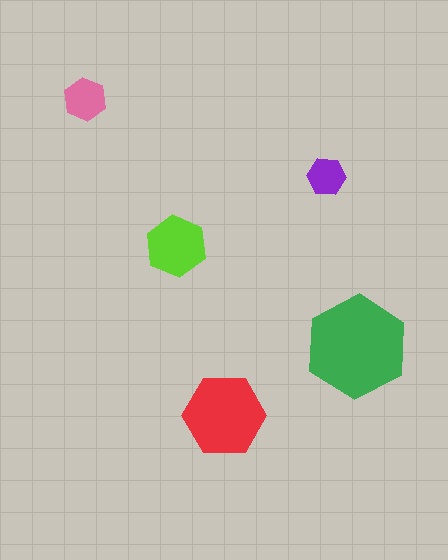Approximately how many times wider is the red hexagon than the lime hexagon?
About 1.5 times wider.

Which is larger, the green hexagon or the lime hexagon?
The green one.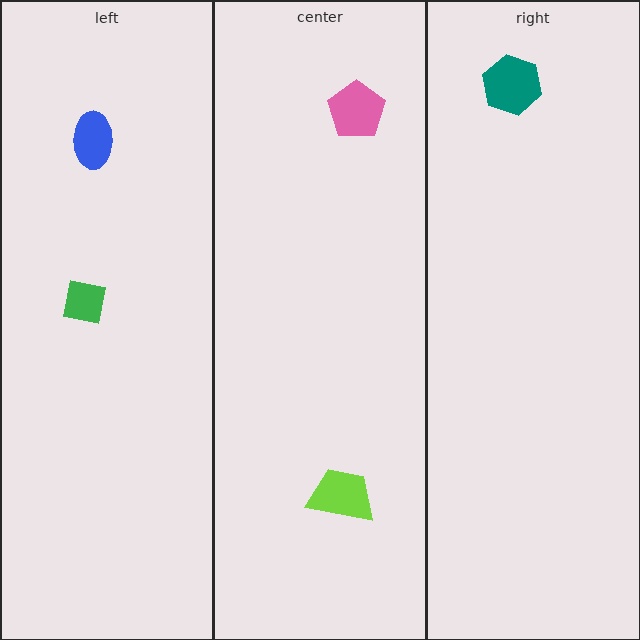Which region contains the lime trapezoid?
The center region.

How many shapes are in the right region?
1.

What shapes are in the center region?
The lime trapezoid, the pink pentagon.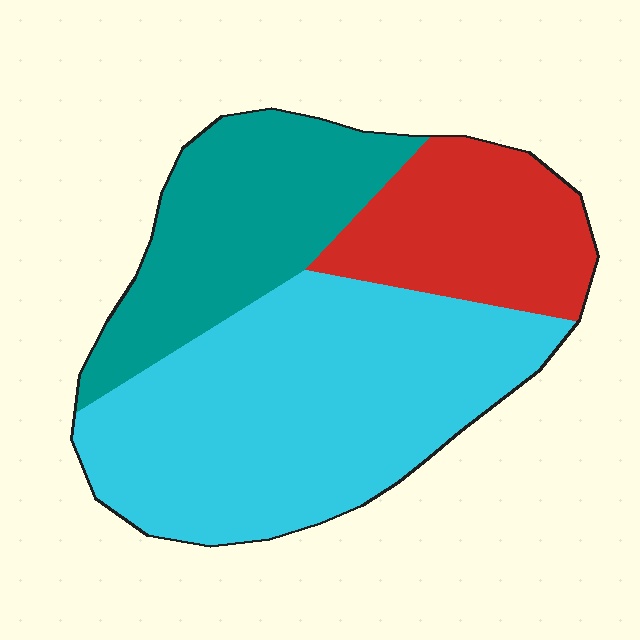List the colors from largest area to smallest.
From largest to smallest: cyan, teal, red.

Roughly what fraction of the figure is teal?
Teal covers 27% of the figure.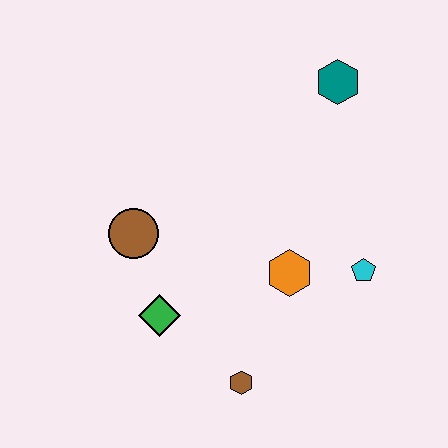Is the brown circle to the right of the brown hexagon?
No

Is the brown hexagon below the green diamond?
Yes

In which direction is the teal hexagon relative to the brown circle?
The teal hexagon is to the right of the brown circle.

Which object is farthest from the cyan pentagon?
The brown circle is farthest from the cyan pentagon.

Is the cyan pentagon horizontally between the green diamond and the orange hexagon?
No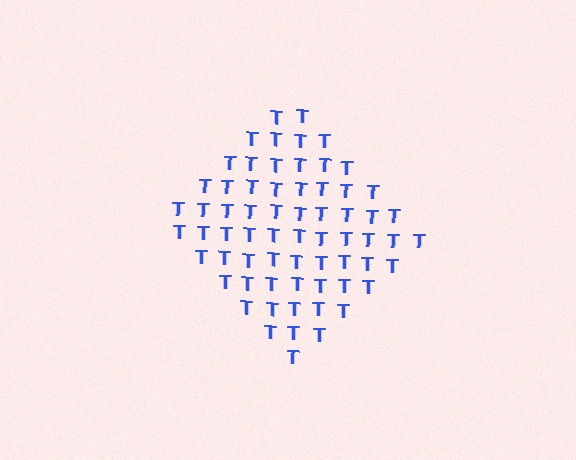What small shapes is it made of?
It is made of small letter T's.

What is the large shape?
The large shape is a diamond.